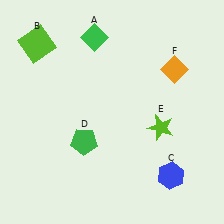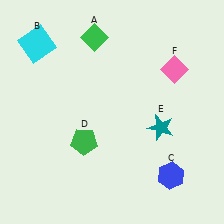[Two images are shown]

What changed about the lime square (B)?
In Image 1, B is lime. In Image 2, it changed to cyan.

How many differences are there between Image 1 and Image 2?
There are 3 differences between the two images.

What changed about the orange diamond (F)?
In Image 1, F is orange. In Image 2, it changed to pink.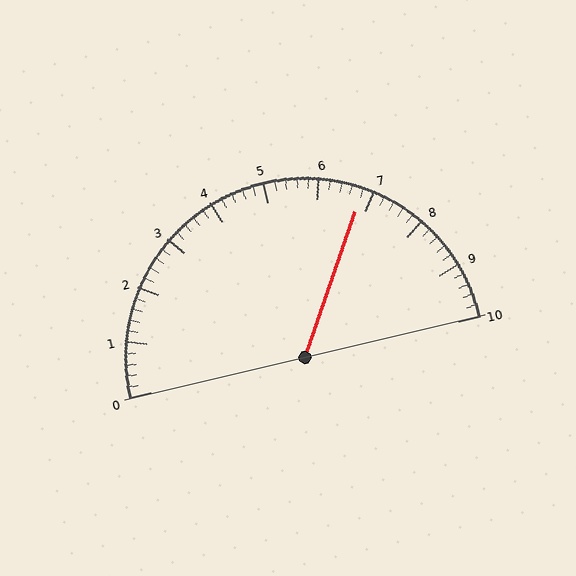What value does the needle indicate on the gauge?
The needle indicates approximately 6.8.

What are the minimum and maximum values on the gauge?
The gauge ranges from 0 to 10.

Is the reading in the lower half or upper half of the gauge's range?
The reading is in the upper half of the range (0 to 10).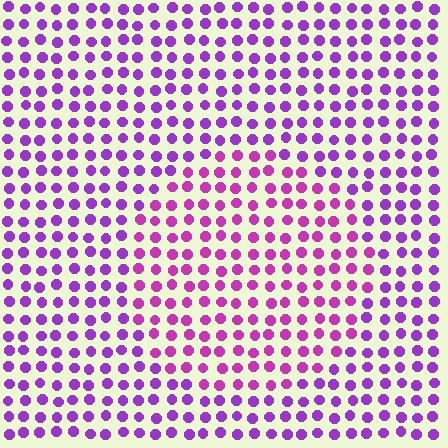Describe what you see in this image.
The image is filled with small purple elements in a uniform arrangement. A circle-shaped region is visible where the elements are tinted to a slightly different hue, forming a subtle color boundary.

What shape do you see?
I see a circle.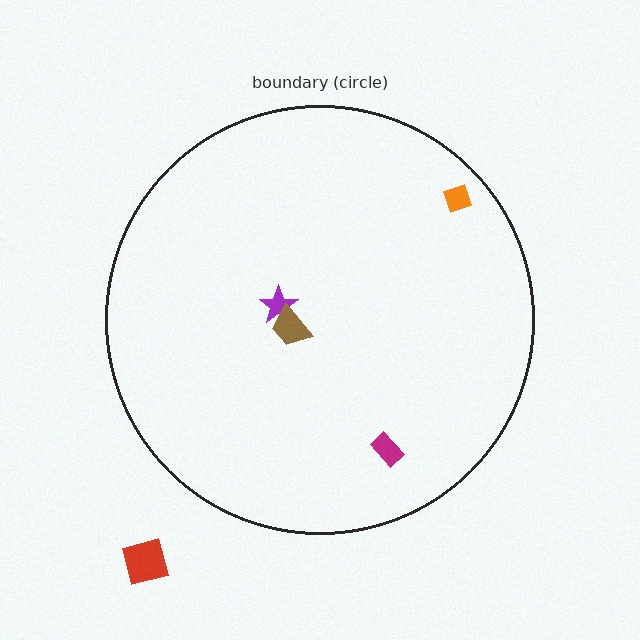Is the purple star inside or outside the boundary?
Inside.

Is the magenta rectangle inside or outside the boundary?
Inside.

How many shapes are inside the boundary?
4 inside, 1 outside.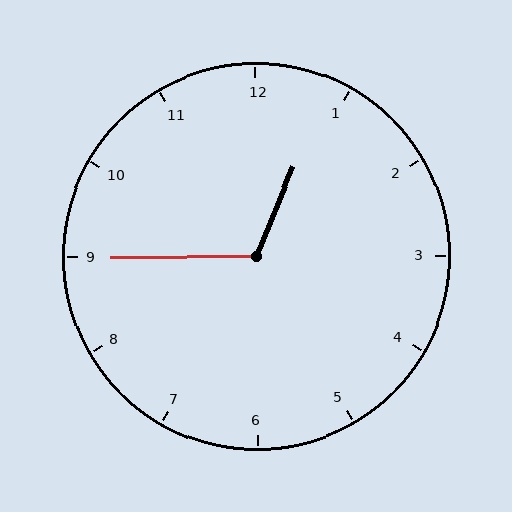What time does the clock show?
12:45.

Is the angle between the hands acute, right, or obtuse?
It is obtuse.